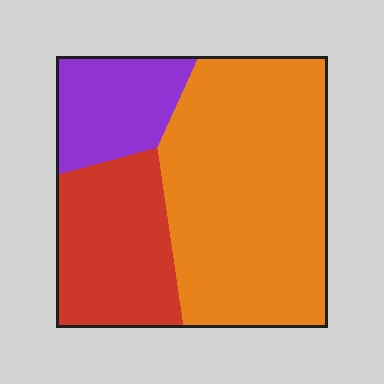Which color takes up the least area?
Purple, at roughly 15%.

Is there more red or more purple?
Red.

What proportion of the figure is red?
Red covers roughly 25% of the figure.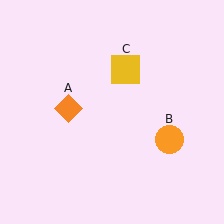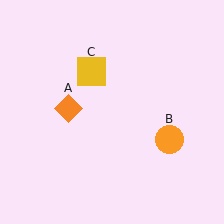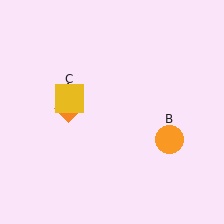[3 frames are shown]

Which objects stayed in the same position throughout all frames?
Orange diamond (object A) and orange circle (object B) remained stationary.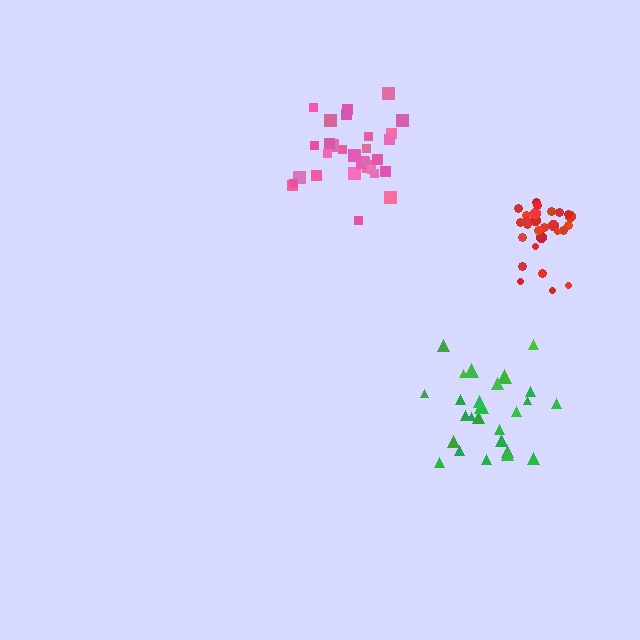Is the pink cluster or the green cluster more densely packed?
Pink.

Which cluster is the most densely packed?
Red.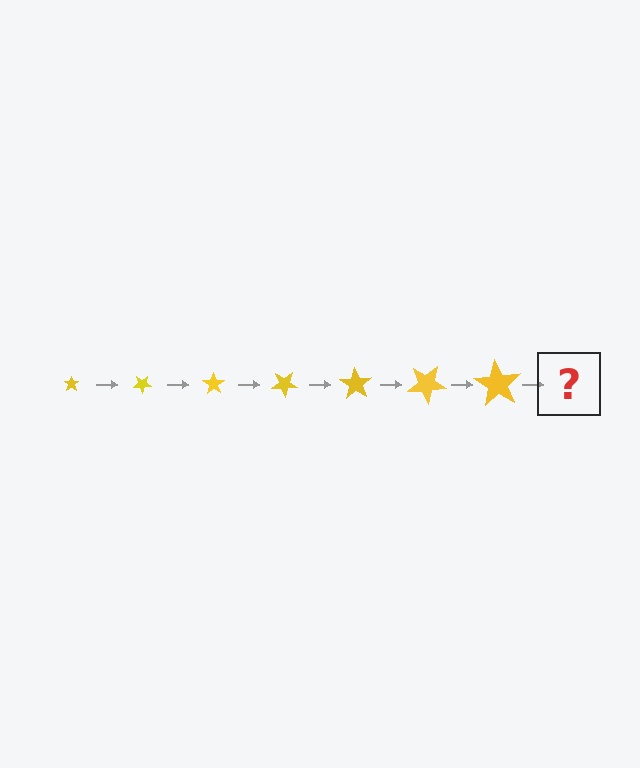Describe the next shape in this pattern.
It should be a star, larger than the previous one and rotated 245 degrees from the start.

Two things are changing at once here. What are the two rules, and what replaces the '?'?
The two rules are that the star grows larger each step and it rotates 35 degrees each step. The '?' should be a star, larger than the previous one and rotated 245 degrees from the start.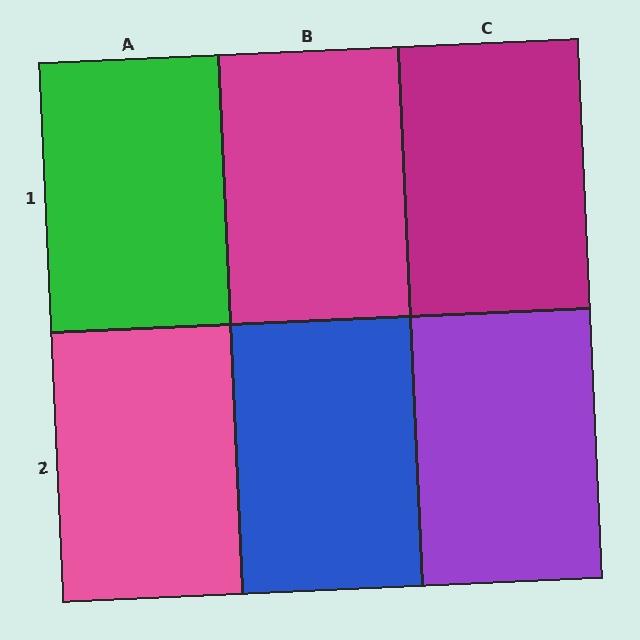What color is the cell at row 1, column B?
Magenta.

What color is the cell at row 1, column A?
Green.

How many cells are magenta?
2 cells are magenta.